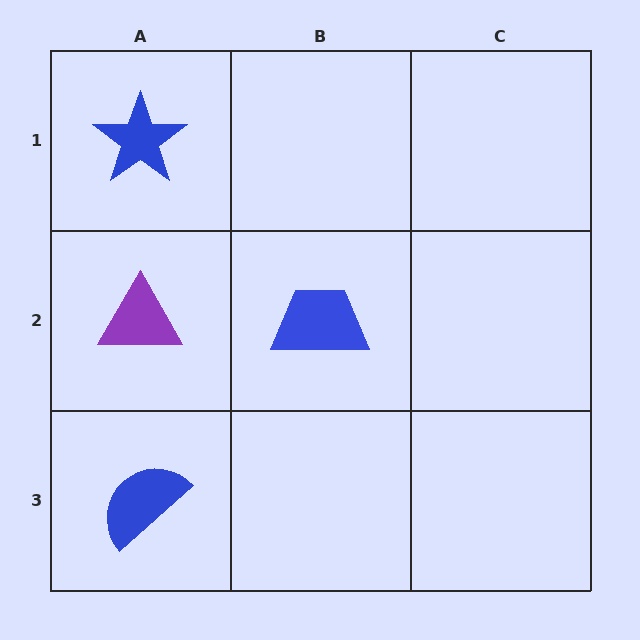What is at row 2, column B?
A blue trapezoid.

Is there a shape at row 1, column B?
No, that cell is empty.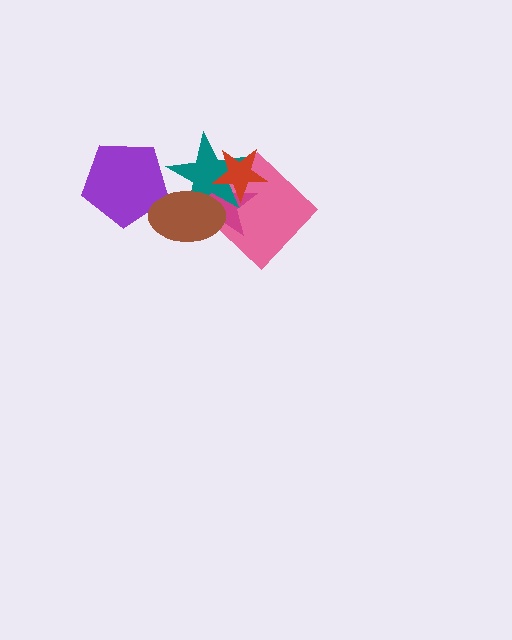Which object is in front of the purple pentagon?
The brown ellipse is in front of the purple pentagon.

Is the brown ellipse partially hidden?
No, no other shape covers it.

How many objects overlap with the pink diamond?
3 objects overlap with the pink diamond.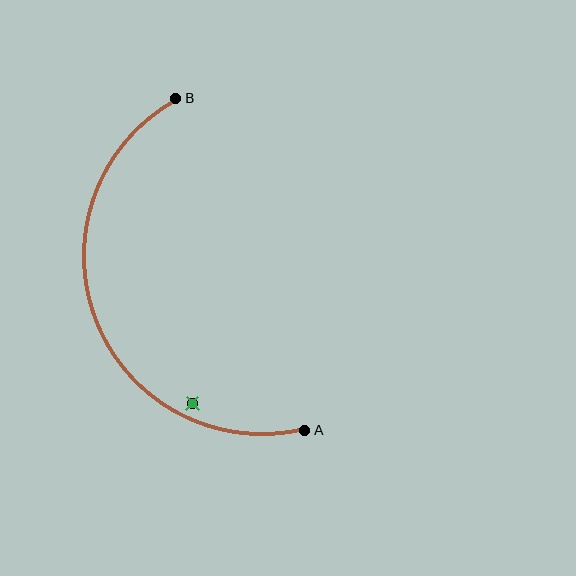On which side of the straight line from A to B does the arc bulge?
The arc bulges to the left of the straight line connecting A and B.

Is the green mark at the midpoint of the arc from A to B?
No — the green mark does not lie on the arc at all. It sits slightly inside the curve.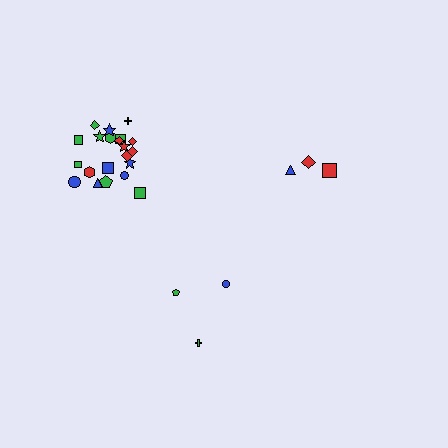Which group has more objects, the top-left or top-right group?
The top-left group.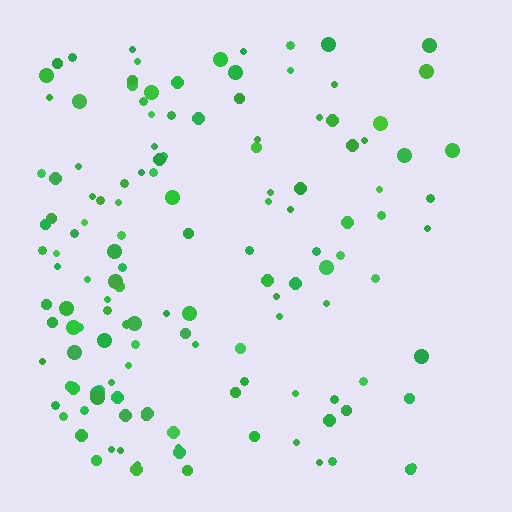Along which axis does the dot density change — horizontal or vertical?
Horizontal.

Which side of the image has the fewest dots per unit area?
The right.